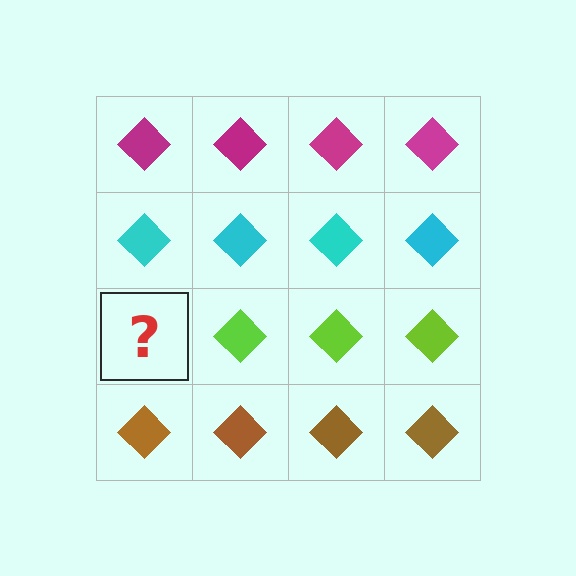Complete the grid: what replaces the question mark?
The question mark should be replaced with a lime diamond.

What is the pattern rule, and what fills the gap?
The rule is that each row has a consistent color. The gap should be filled with a lime diamond.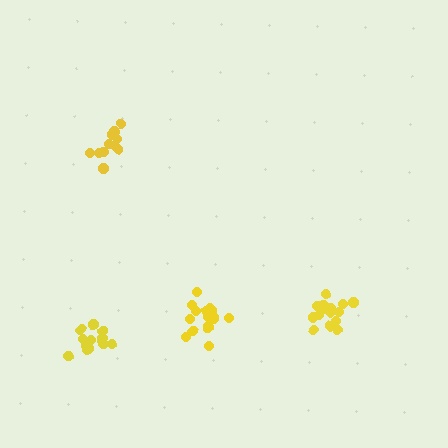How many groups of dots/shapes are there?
There are 4 groups.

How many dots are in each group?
Group 1: 11 dots, Group 2: 15 dots, Group 3: 15 dots, Group 4: 16 dots (57 total).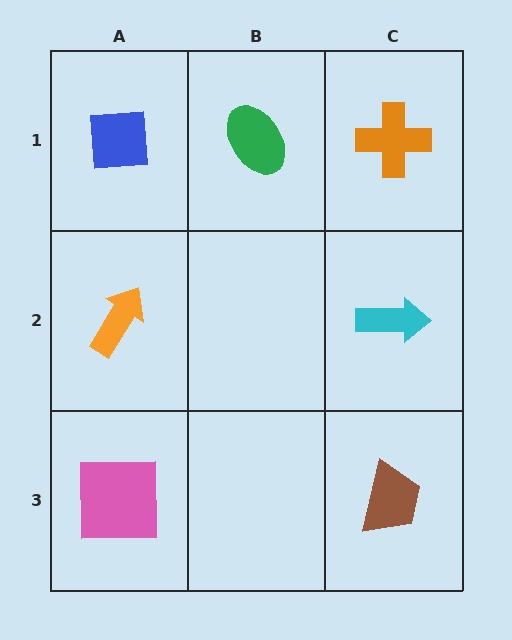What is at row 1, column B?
A green ellipse.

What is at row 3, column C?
A brown trapezoid.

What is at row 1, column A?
A blue square.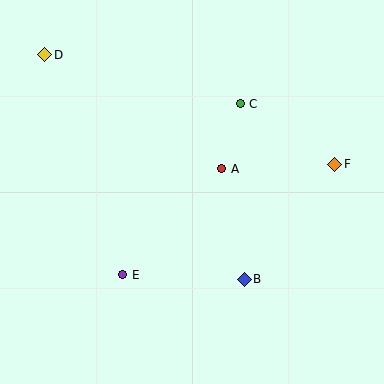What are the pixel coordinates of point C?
Point C is at (240, 104).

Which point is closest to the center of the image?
Point A at (222, 169) is closest to the center.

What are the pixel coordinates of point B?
Point B is at (244, 279).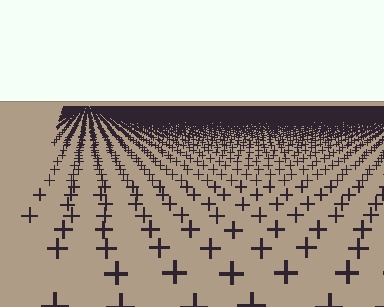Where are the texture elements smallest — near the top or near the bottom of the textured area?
Near the top.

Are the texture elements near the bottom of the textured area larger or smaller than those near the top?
Larger. Near the bottom, elements are closer to the viewer and appear at a bigger on-screen size.